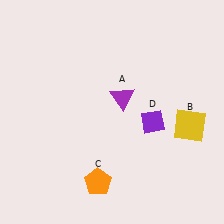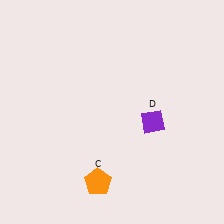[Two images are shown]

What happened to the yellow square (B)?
The yellow square (B) was removed in Image 2. It was in the bottom-right area of Image 1.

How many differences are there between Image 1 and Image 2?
There are 2 differences between the two images.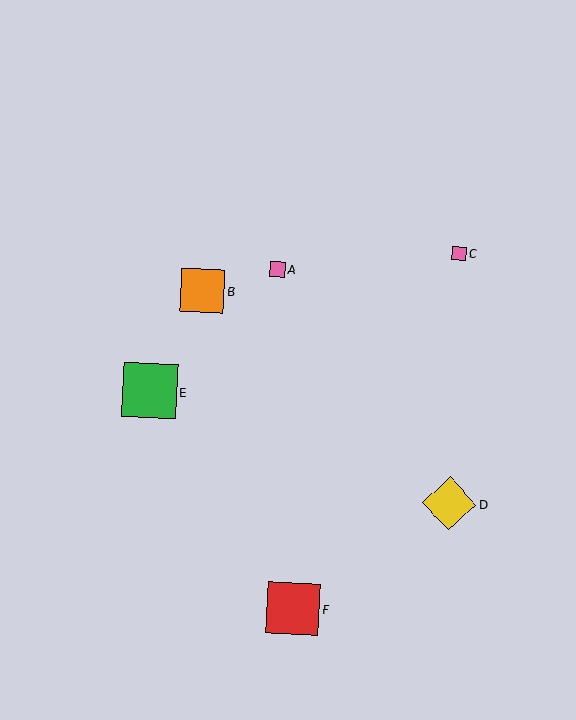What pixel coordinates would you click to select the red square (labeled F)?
Click at (293, 609) to select the red square F.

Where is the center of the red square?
The center of the red square is at (293, 609).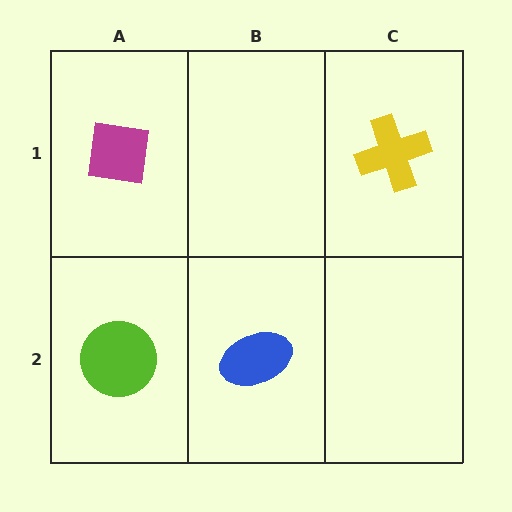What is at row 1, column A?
A magenta square.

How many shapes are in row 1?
2 shapes.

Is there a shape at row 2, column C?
No, that cell is empty.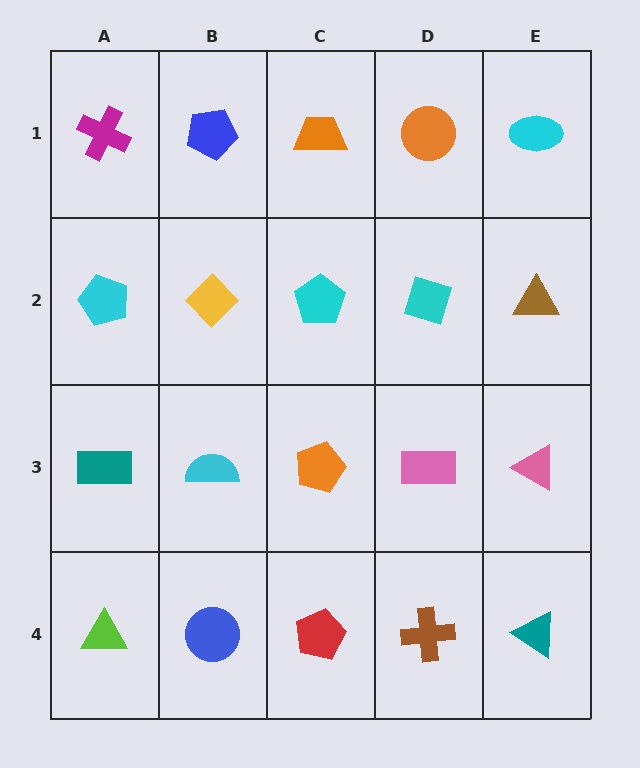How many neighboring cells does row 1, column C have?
3.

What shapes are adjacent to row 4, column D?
A pink rectangle (row 3, column D), a red pentagon (row 4, column C), a teal triangle (row 4, column E).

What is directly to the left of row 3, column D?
An orange pentagon.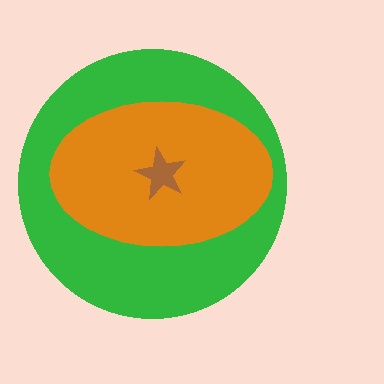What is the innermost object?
The brown star.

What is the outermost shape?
The green circle.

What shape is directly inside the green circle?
The orange ellipse.